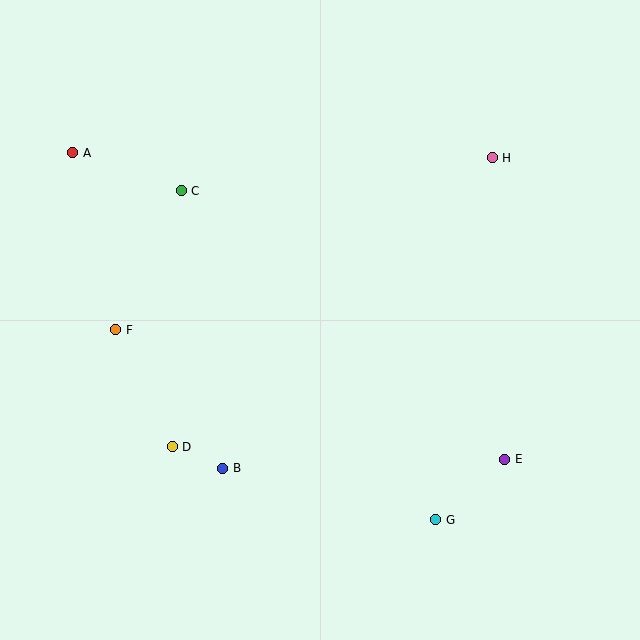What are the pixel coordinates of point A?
Point A is at (73, 153).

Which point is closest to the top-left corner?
Point A is closest to the top-left corner.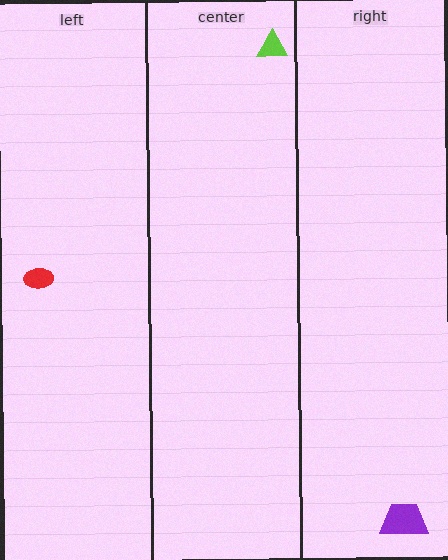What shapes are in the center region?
The lime triangle.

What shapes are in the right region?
The purple trapezoid.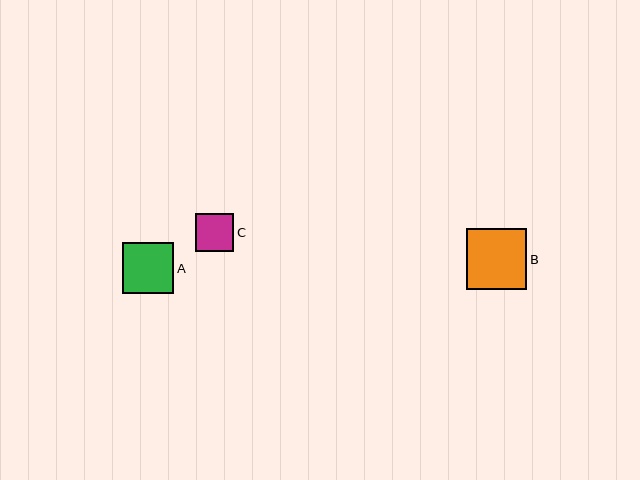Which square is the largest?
Square B is the largest with a size of approximately 61 pixels.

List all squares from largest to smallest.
From largest to smallest: B, A, C.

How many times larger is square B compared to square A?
Square B is approximately 1.2 times the size of square A.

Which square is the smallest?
Square C is the smallest with a size of approximately 38 pixels.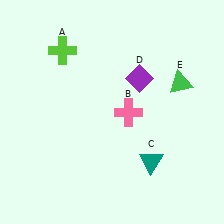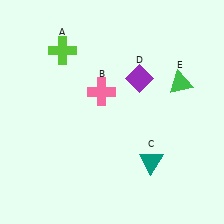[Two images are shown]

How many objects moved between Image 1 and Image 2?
1 object moved between the two images.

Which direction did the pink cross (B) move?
The pink cross (B) moved left.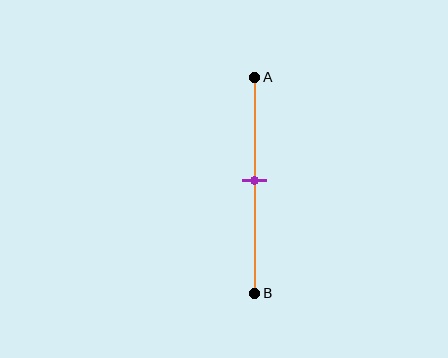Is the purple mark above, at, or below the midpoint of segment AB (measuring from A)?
The purple mark is approximately at the midpoint of segment AB.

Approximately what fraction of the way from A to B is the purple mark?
The purple mark is approximately 50% of the way from A to B.